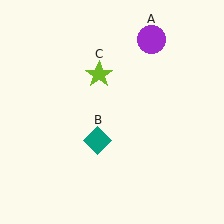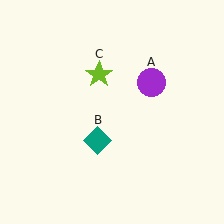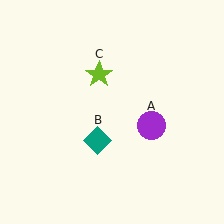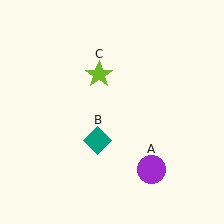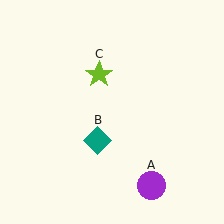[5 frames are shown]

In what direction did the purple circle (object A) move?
The purple circle (object A) moved down.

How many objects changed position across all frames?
1 object changed position: purple circle (object A).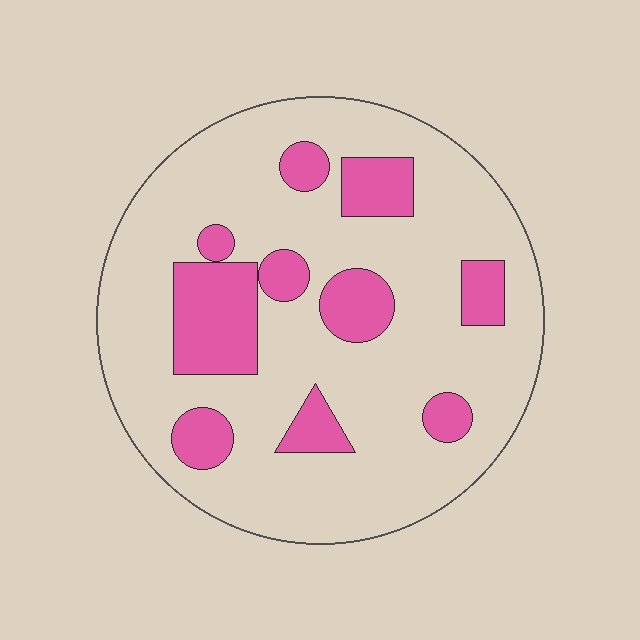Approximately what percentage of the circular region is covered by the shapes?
Approximately 20%.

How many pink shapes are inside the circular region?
10.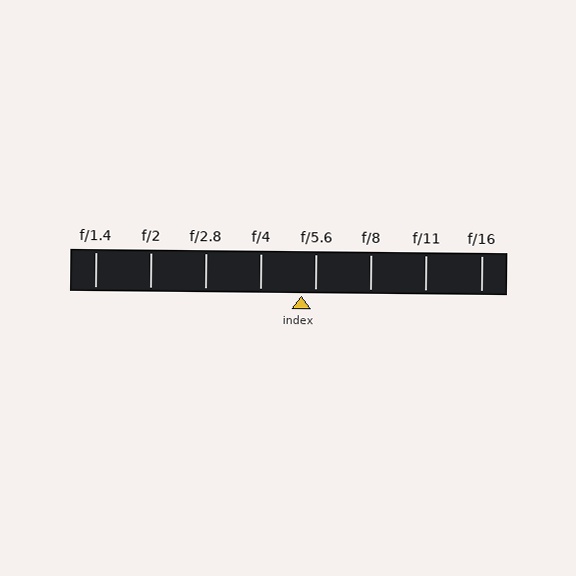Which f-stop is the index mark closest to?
The index mark is closest to f/5.6.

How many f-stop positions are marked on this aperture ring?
There are 8 f-stop positions marked.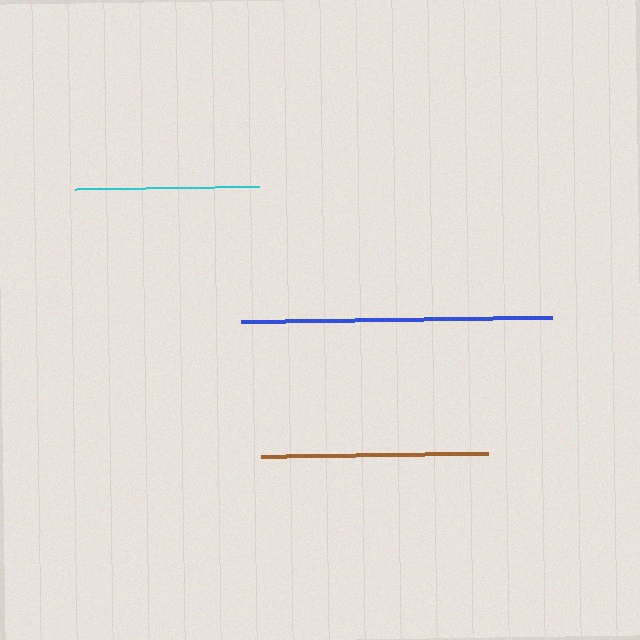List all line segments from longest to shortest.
From longest to shortest: blue, brown, cyan.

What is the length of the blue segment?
The blue segment is approximately 311 pixels long.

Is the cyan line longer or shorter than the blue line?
The blue line is longer than the cyan line.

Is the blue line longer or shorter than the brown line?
The blue line is longer than the brown line.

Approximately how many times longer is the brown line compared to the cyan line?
The brown line is approximately 1.2 times the length of the cyan line.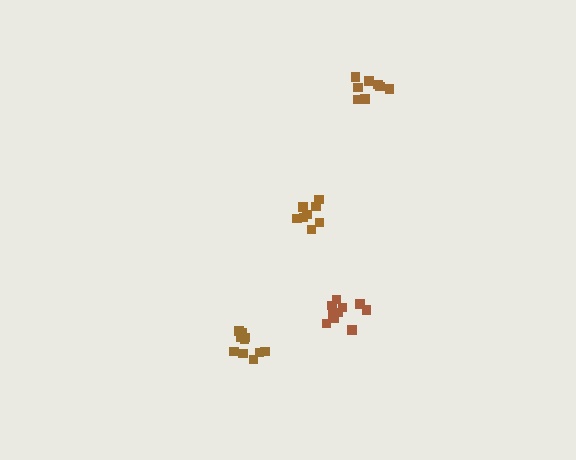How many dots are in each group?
Group 1: 10 dots, Group 2: 9 dots, Group 3: 8 dots, Group 4: 10 dots (37 total).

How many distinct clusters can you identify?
There are 4 distinct clusters.